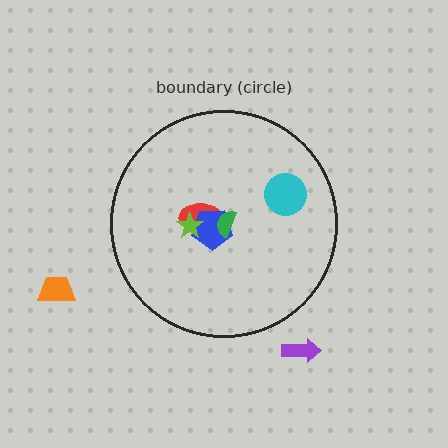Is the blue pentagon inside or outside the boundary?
Inside.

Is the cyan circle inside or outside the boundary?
Inside.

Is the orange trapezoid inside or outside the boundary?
Outside.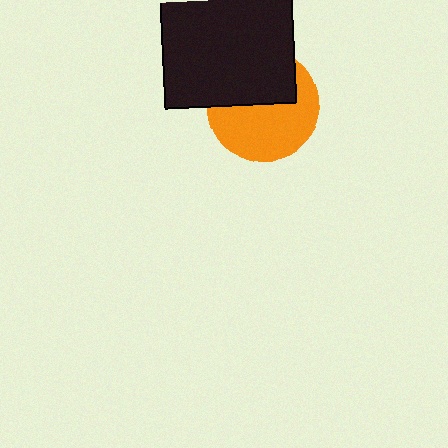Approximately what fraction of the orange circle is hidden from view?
Roughly 43% of the orange circle is hidden behind the black square.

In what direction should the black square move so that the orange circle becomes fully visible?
The black square should move up. That is the shortest direction to clear the overlap and leave the orange circle fully visible.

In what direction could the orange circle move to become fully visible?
The orange circle could move down. That would shift it out from behind the black square entirely.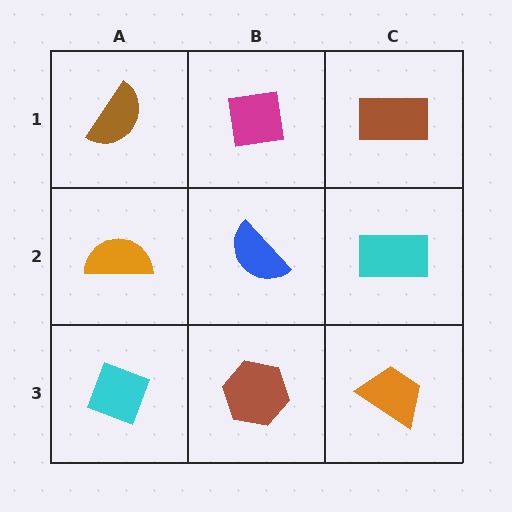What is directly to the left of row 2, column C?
A blue semicircle.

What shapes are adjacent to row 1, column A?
An orange semicircle (row 2, column A), a magenta square (row 1, column B).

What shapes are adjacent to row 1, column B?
A blue semicircle (row 2, column B), a brown semicircle (row 1, column A), a brown rectangle (row 1, column C).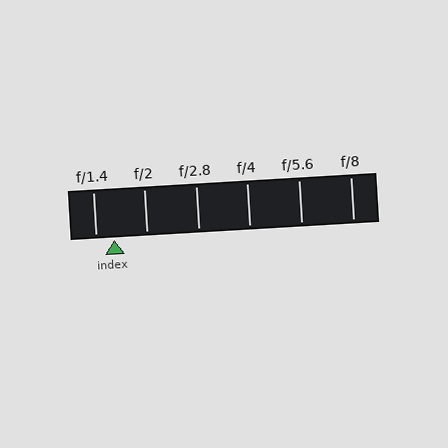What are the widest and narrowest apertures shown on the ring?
The widest aperture shown is f/1.4 and the narrowest is f/8.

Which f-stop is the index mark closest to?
The index mark is closest to f/1.4.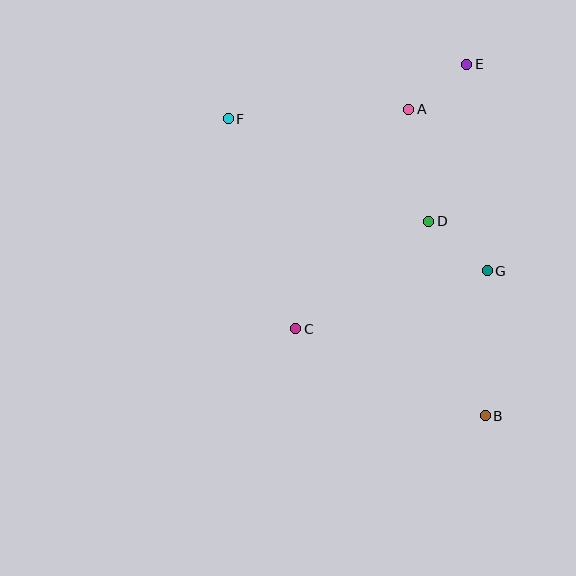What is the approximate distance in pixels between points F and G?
The distance between F and G is approximately 300 pixels.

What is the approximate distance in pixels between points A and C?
The distance between A and C is approximately 247 pixels.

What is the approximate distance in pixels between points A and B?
The distance between A and B is approximately 316 pixels.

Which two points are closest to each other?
Points A and E are closest to each other.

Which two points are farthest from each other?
Points B and F are farthest from each other.